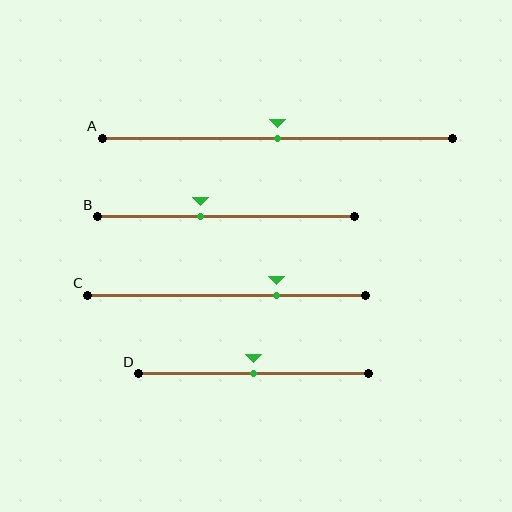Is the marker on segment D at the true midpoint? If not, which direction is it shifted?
Yes, the marker on segment D is at the true midpoint.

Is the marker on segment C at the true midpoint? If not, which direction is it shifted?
No, the marker on segment C is shifted to the right by about 18% of the segment length.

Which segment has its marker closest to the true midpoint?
Segment A has its marker closest to the true midpoint.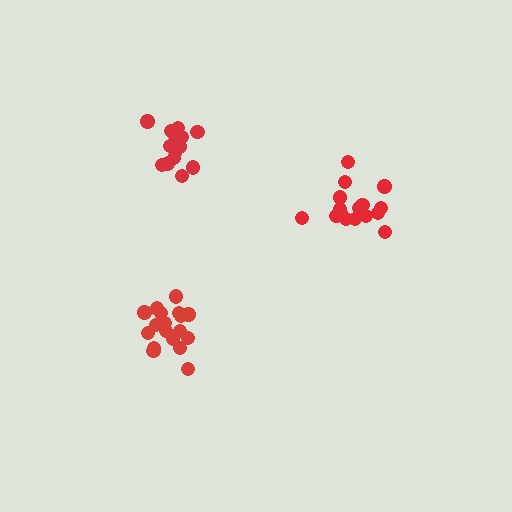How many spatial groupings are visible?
There are 3 spatial groupings.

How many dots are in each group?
Group 1: 16 dots, Group 2: 20 dots, Group 3: 14 dots (50 total).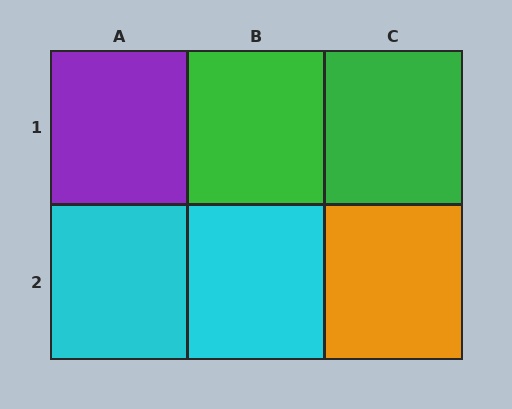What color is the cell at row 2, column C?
Orange.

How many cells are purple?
1 cell is purple.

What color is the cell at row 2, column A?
Cyan.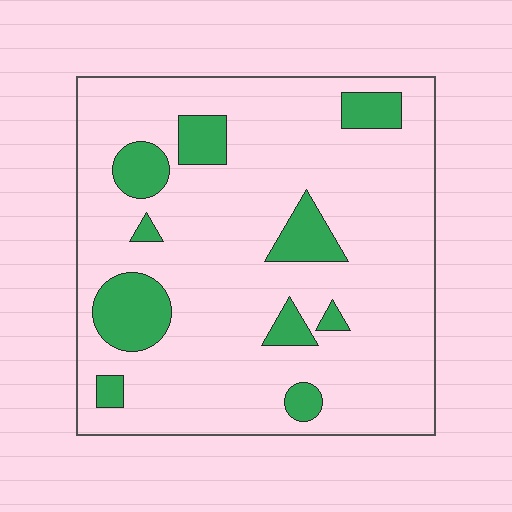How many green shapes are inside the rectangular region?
10.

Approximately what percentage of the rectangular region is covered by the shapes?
Approximately 15%.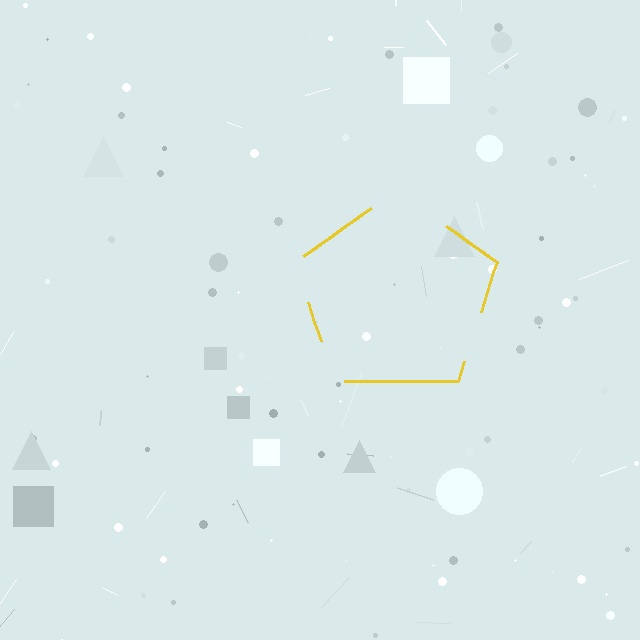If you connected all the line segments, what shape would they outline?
They would outline a pentagon.